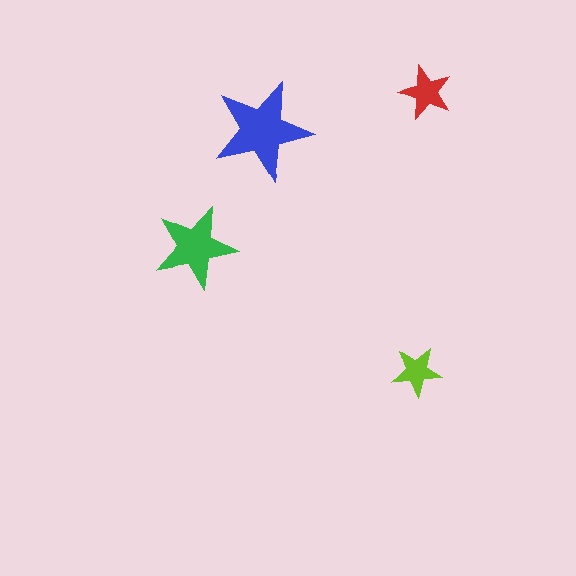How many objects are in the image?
There are 4 objects in the image.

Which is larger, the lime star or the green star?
The green one.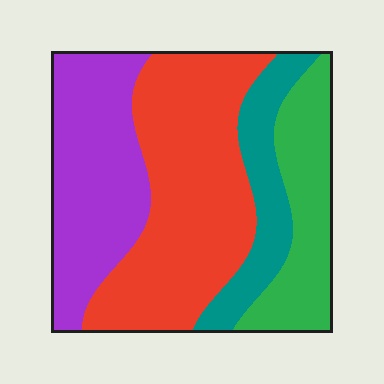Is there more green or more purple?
Purple.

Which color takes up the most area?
Red, at roughly 40%.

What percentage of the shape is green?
Green covers around 20% of the shape.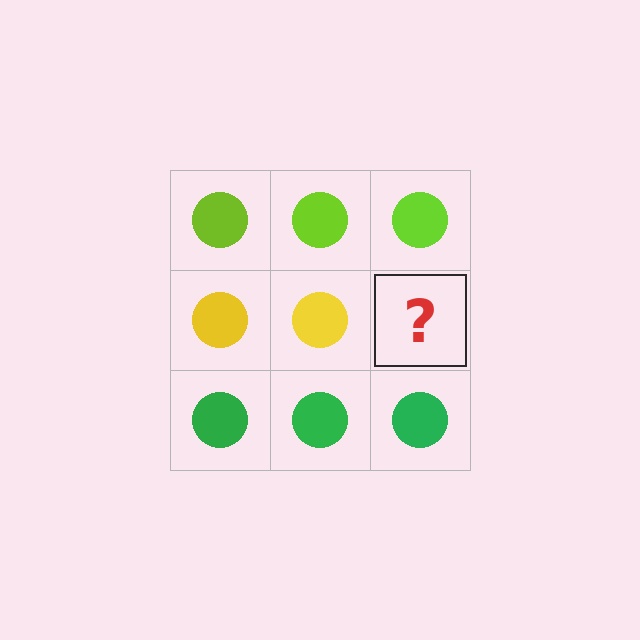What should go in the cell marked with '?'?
The missing cell should contain a yellow circle.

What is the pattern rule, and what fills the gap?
The rule is that each row has a consistent color. The gap should be filled with a yellow circle.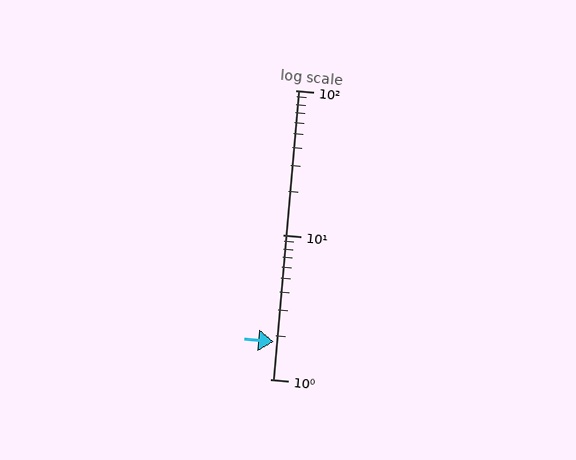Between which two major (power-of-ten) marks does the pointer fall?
The pointer is between 1 and 10.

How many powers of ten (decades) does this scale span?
The scale spans 2 decades, from 1 to 100.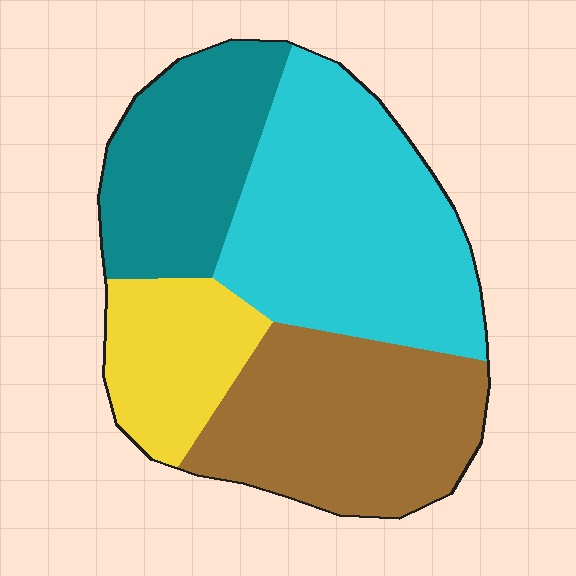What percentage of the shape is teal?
Teal takes up about one fifth (1/5) of the shape.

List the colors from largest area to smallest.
From largest to smallest: cyan, brown, teal, yellow.